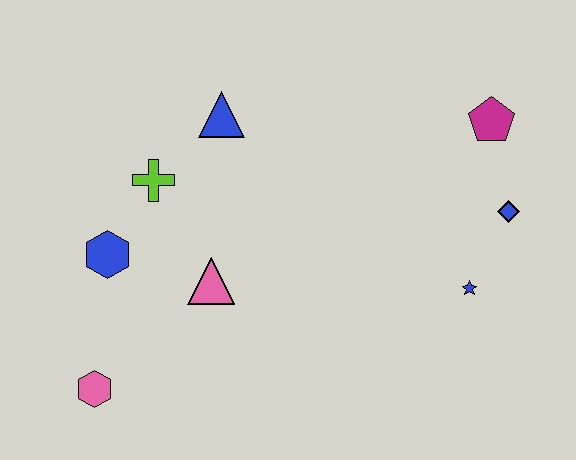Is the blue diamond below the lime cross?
Yes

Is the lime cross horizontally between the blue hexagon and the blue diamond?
Yes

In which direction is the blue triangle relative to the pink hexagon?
The blue triangle is above the pink hexagon.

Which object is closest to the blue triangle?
The lime cross is closest to the blue triangle.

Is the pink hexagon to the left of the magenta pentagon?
Yes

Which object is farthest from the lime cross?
The blue diamond is farthest from the lime cross.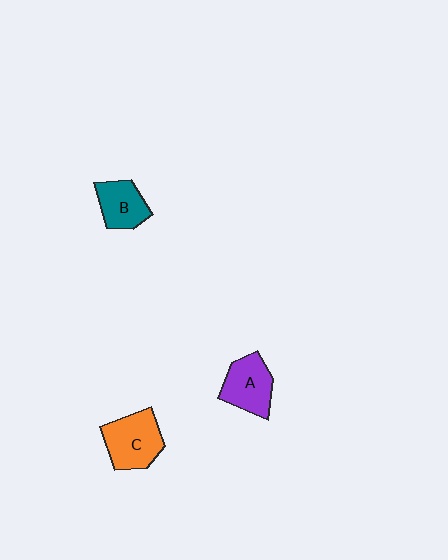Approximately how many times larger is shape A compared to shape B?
Approximately 1.2 times.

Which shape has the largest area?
Shape C (orange).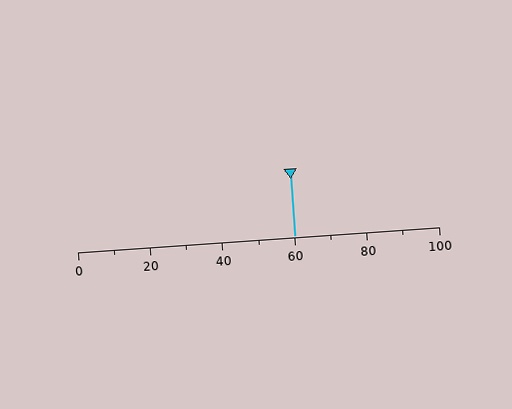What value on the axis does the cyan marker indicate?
The marker indicates approximately 60.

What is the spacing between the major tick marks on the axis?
The major ticks are spaced 20 apart.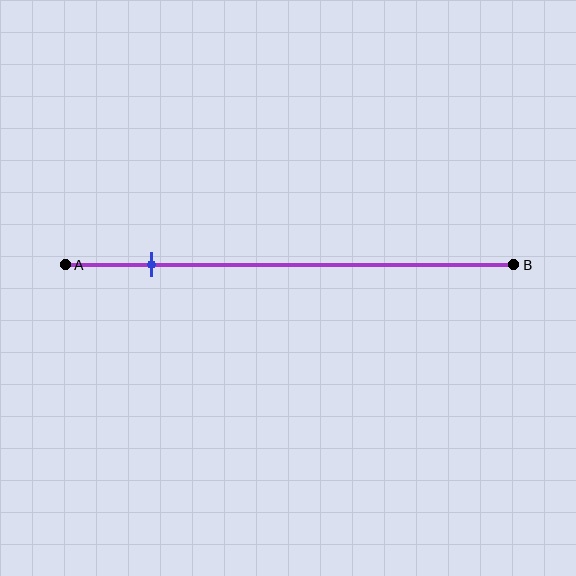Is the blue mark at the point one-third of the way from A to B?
No, the mark is at about 20% from A, not at the 33% one-third point.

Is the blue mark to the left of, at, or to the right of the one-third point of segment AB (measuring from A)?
The blue mark is to the left of the one-third point of segment AB.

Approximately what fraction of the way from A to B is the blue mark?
The blue mark is approximately 20% of the way from A to B.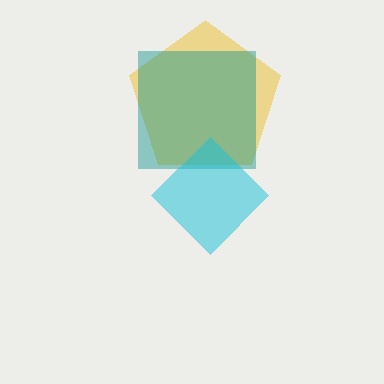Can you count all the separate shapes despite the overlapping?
Yes, there are 3 separate shapes.